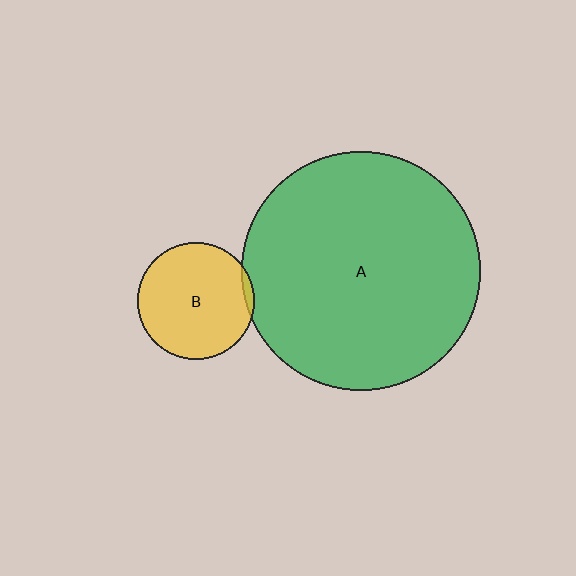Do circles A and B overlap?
Yes.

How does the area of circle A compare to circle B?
Approximately 4.2 times.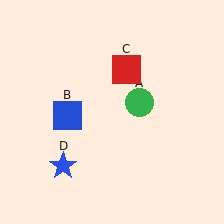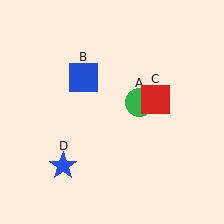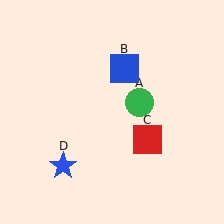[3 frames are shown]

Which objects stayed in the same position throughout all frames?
Green circle (object A) and blue star (object D) remained stationary.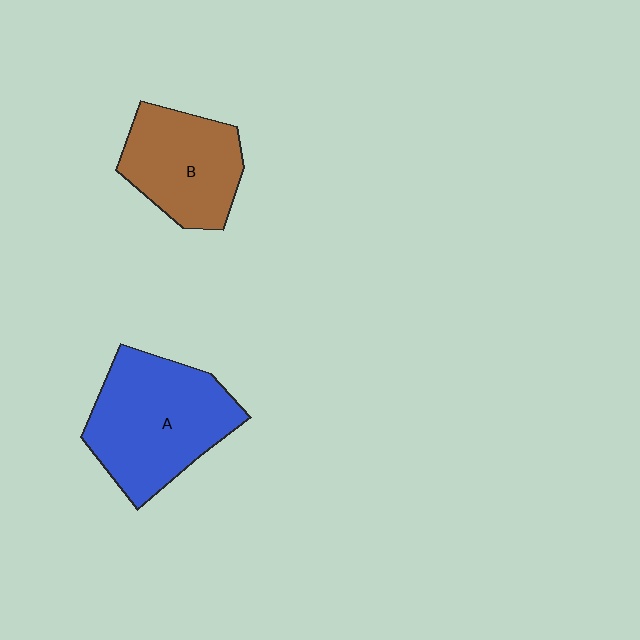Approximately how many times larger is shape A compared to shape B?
Approximately 1.4 times.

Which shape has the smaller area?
Shape B (brown).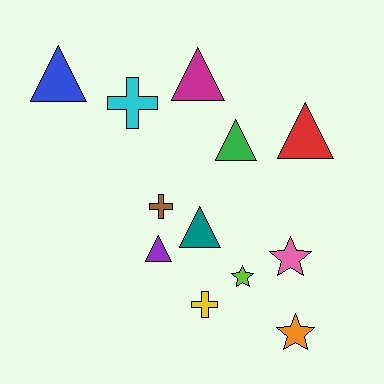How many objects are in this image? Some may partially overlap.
There are 12 objects.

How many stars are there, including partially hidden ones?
There are 3 stars.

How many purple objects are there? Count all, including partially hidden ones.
There is 1 purple object.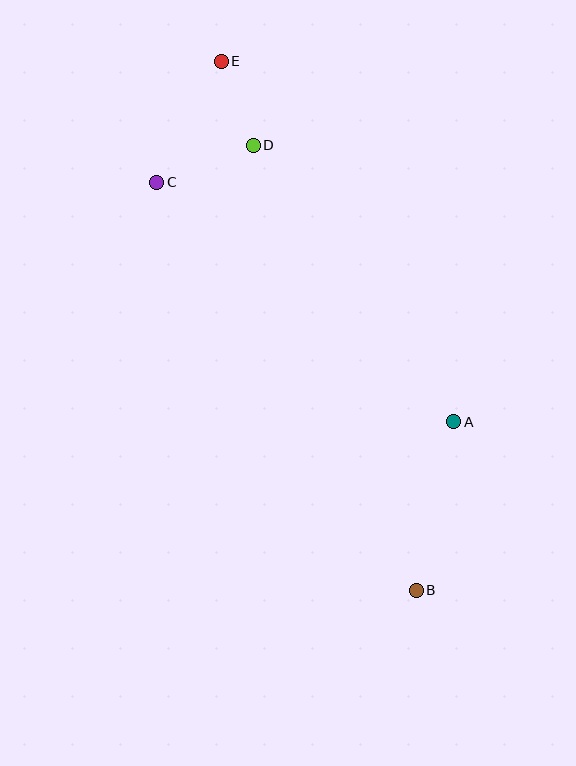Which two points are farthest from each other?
Points B and E are farthest from each other.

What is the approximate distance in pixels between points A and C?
The distance between A and C is approximately 381 pixels.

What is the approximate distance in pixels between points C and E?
The distance between C and E is approximately 137 pixels.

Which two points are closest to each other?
Points D and E are closest to each other.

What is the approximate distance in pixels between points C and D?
The distance between C and D is approximately 103 pixels.